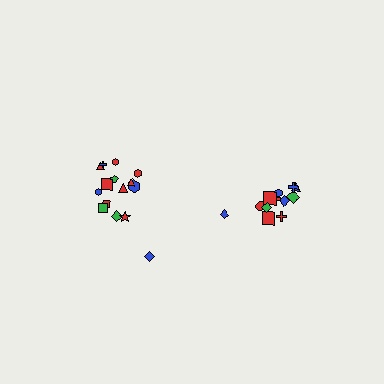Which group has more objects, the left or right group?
The left group.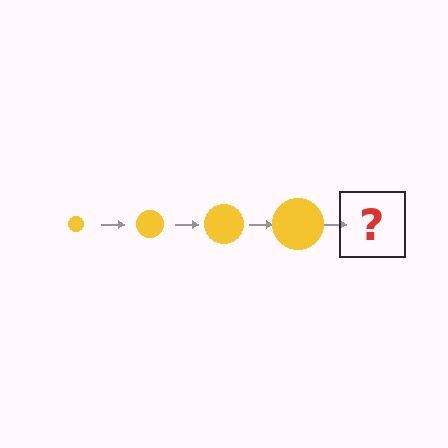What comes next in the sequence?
The next element should be a yellow circle, larger than the previous one.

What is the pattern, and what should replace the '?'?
The pattern is that the circle gets progressively larger each step. The '?' should be a yellow circle, larger than the previous one.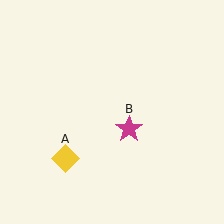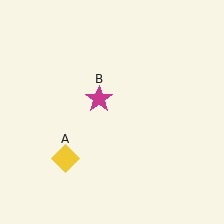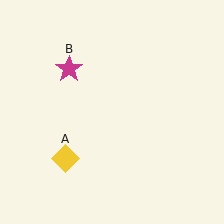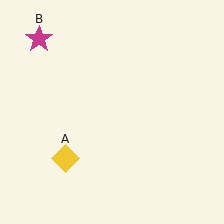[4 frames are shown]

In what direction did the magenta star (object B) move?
The magenta star (object B) moved up and to the left.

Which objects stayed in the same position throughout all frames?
Yellow diamond (object A) remained stationary.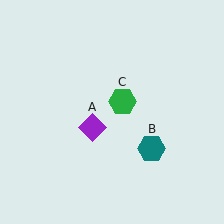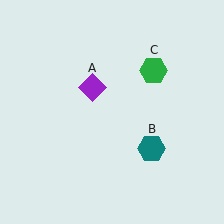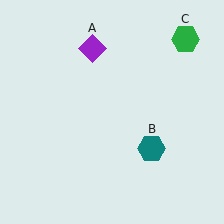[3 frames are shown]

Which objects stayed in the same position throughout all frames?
Teal hexagon (object B) remained stationary.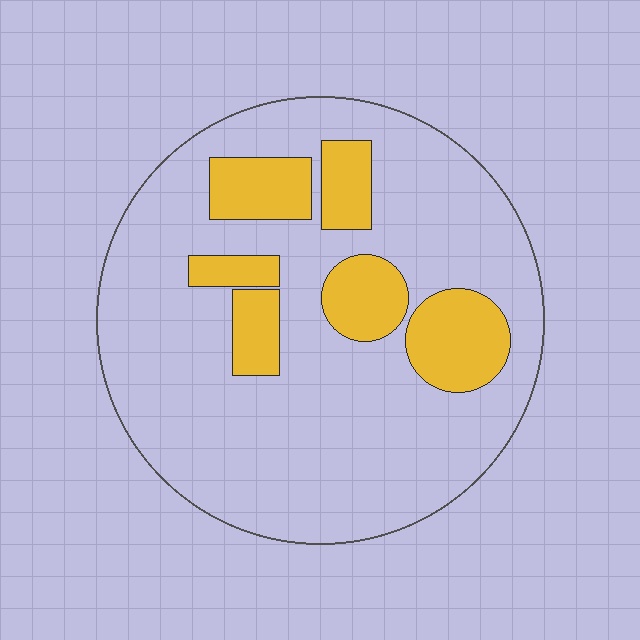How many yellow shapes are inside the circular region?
6.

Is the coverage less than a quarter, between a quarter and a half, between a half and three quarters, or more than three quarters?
Less than a quarter.